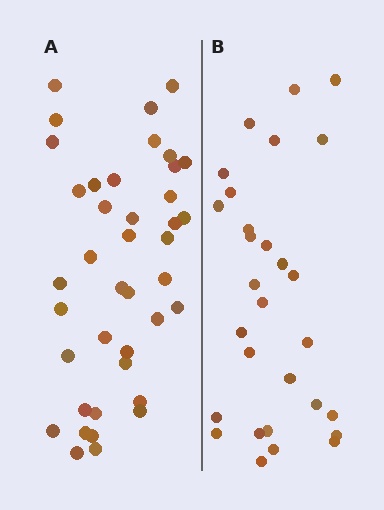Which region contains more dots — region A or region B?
Region A (the left region) has more dots.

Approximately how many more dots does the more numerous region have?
Region A has roughly 12 or so more dots than region B.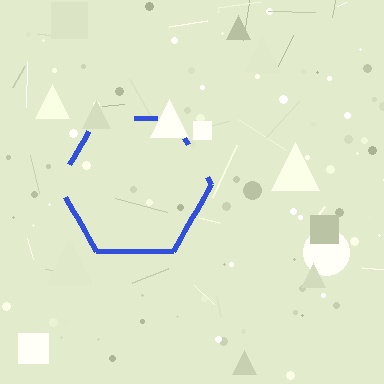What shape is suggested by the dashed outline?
The dashed outline suggests a hexagon.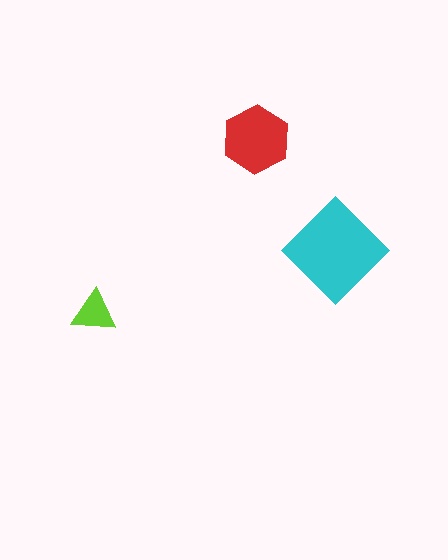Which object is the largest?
The cyan diamond.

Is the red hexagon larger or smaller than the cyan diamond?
Smaller.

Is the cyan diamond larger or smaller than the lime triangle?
Larger.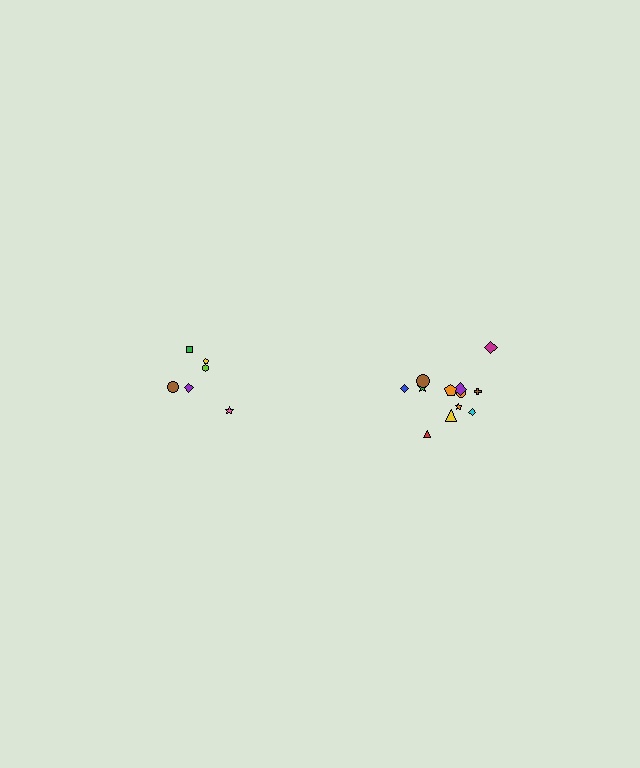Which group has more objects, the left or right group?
The right group.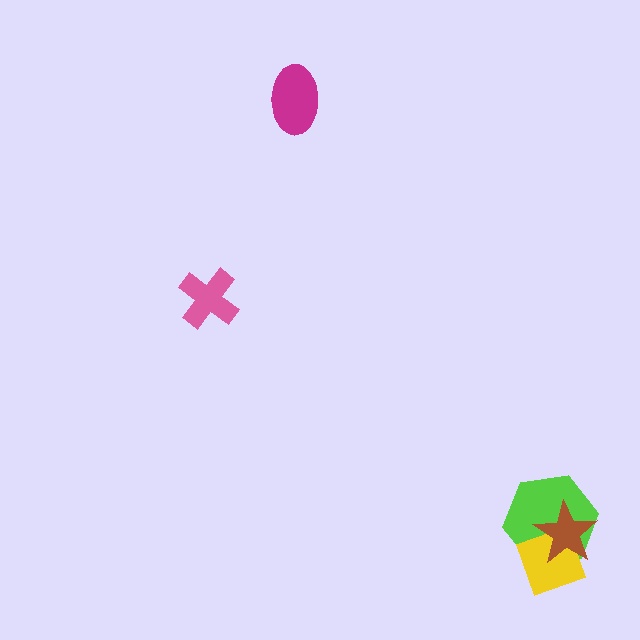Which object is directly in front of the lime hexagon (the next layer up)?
The yellow diamond is directly in front of the lime hexagon.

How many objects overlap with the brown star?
2 objects overlap with the brown star.